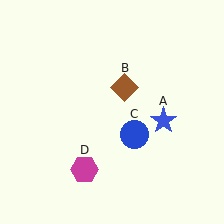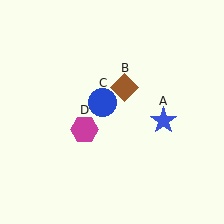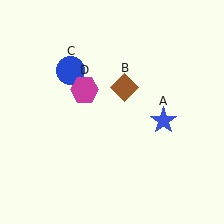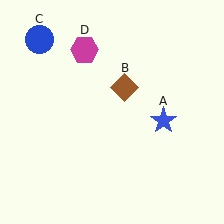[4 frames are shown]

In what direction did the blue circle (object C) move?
The blue circle (object C) moved up and to the left.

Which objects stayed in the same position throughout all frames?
Blue star (object A) and brown diamond (object B) remained stationary.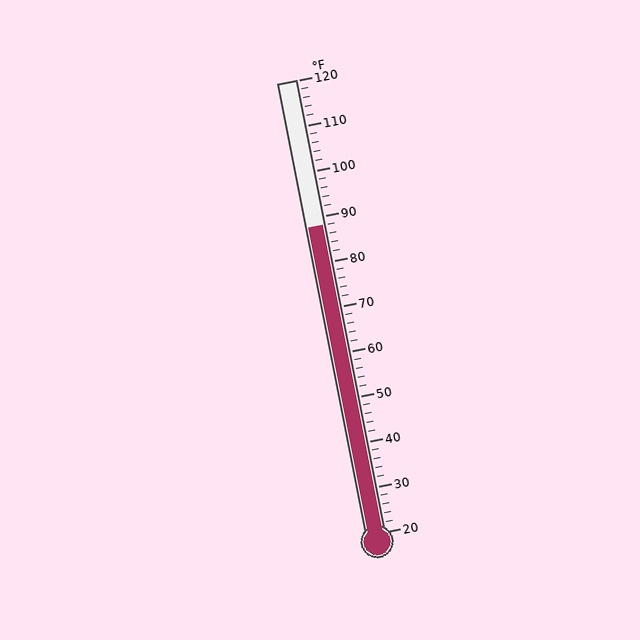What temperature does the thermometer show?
The thermometer shows approximately 88°F.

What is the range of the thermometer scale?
The thermometer scale ranges from 20°F to 120°F.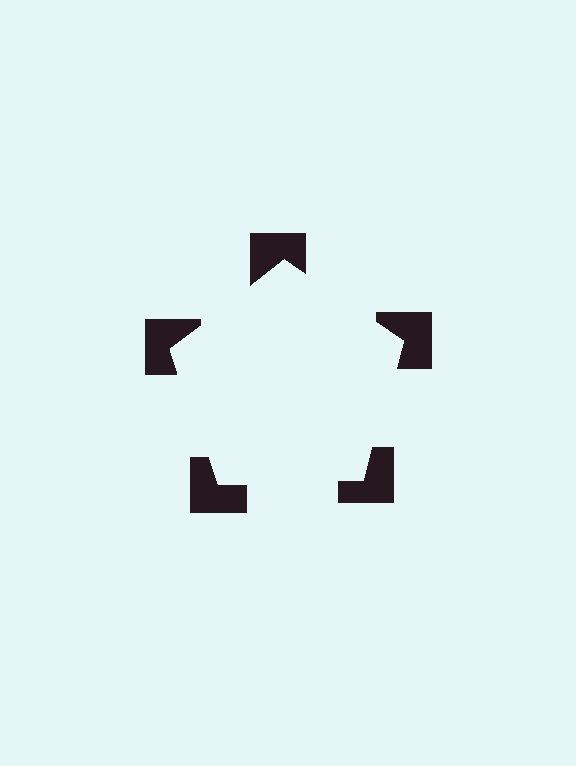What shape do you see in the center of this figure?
An illusory pentagon — its edges are inferred from the aligned wedge cuts in the notched squares, not physically drawn.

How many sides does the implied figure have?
5 sides.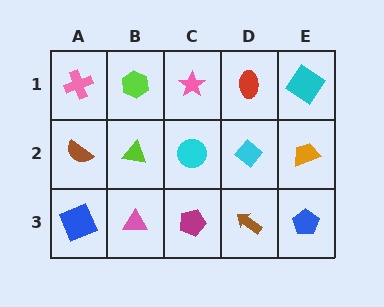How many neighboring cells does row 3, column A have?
2.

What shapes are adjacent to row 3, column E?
An orange trapezoid (row 2, column E), a brown arrow (row 3, column D).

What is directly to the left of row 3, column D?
A magenta pentagon.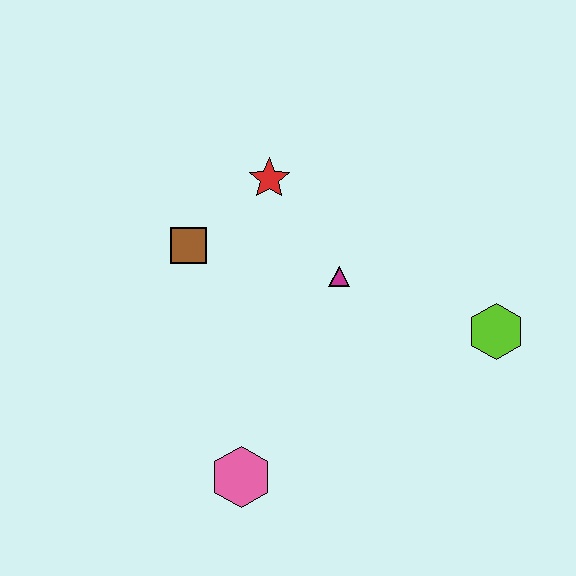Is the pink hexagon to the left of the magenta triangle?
Yes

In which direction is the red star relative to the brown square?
The red star is to the right of the brown square.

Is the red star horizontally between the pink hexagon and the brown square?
No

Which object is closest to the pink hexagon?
The magenta triangle is closest to the pink hexagon.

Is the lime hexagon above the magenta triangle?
No